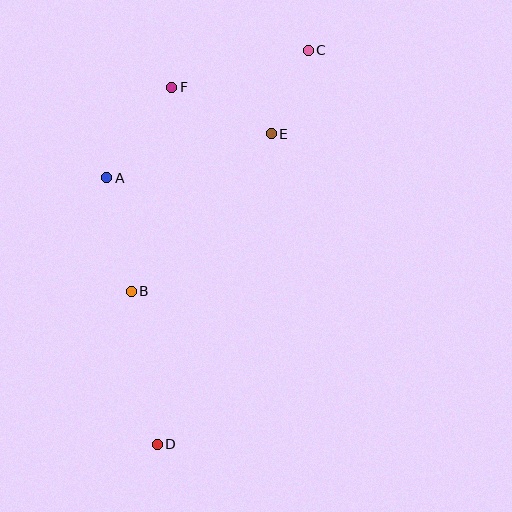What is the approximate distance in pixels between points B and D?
The distance between B and D is approximately 155 pixels.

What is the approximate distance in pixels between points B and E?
The distance between B and E is approximately 211 pixels.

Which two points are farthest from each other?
Points C and D are farthest from each other.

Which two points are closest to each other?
Points C and E are closest to each other.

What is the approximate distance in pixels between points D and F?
The distance between D and F is approximately 357 pixels.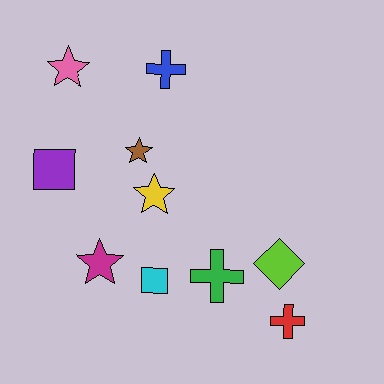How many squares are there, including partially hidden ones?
There are 2 squares.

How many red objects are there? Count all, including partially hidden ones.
There is 1 red object.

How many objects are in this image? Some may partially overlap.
There are 10 objects.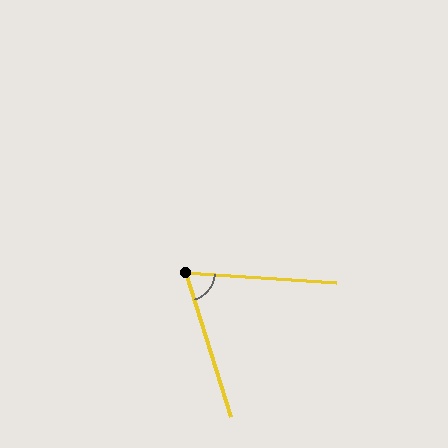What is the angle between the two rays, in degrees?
Approximately 69 degrees.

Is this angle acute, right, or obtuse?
It is acute.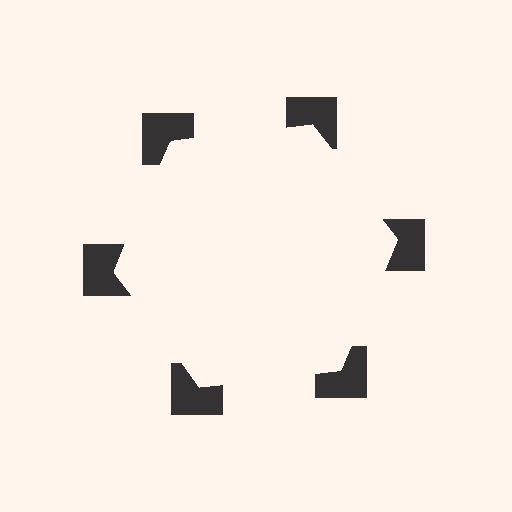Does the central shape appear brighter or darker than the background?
It typically appears slightly brighter than the background, even though no actual brightness change is drawn.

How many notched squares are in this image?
There are 6 — one at each vertex of the illusory hexagon.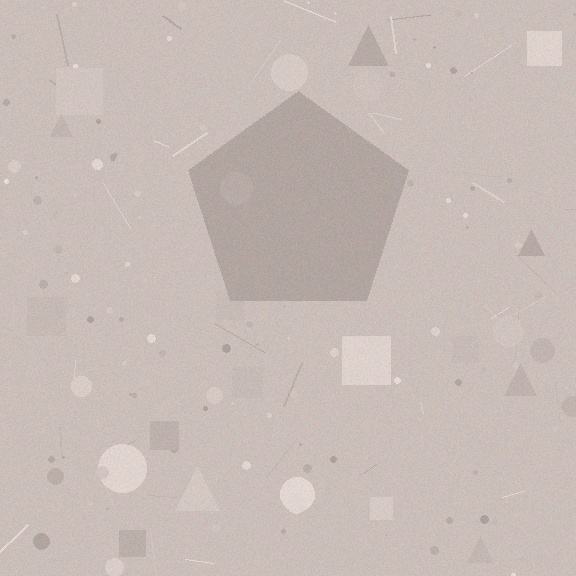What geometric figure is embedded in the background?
A pentagon is embedded in the background.